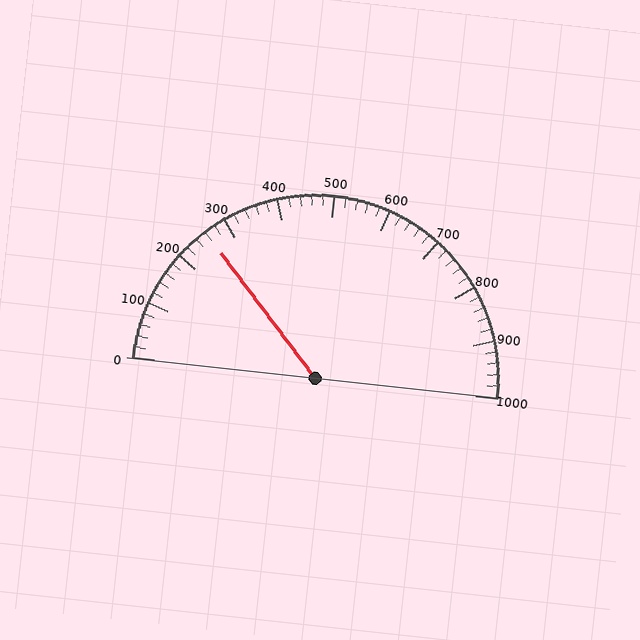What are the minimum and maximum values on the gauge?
The gauge ranges from 0 to 1000.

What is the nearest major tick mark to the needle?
The nearest major tick mark is 300.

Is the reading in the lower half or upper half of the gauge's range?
The reading is in the lower half of the range (0 to 1000).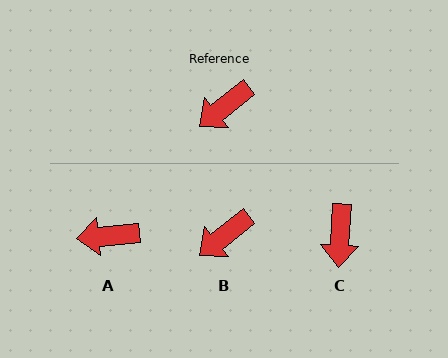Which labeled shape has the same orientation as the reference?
B.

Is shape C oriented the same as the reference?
No, it is off by about 49 degrees.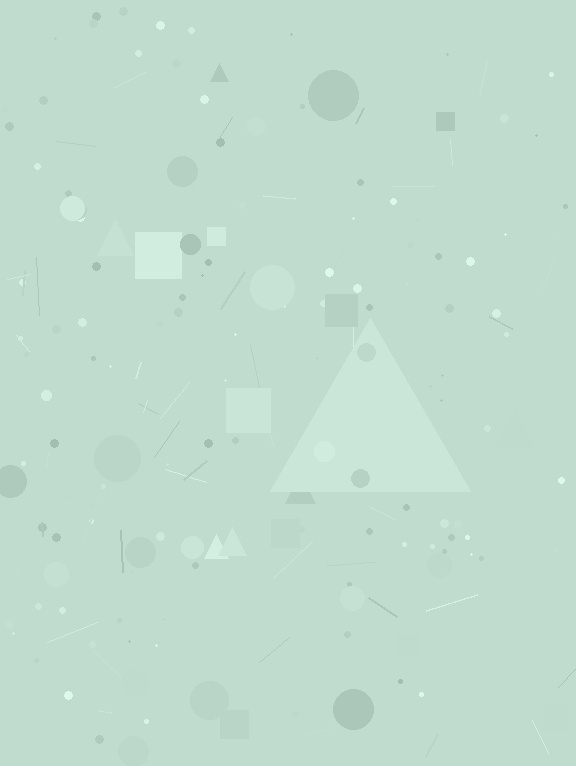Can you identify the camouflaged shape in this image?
The camouflaged shape is a triangle.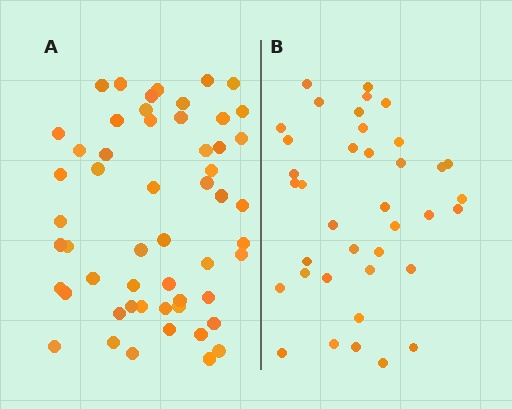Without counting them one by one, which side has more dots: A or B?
Region A (the left region) has more dots.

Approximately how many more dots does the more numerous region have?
Region A has approximately 15 more dots than region B.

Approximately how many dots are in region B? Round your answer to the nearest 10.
About 40 dots. (The exact count is 38, which rounds to 40.)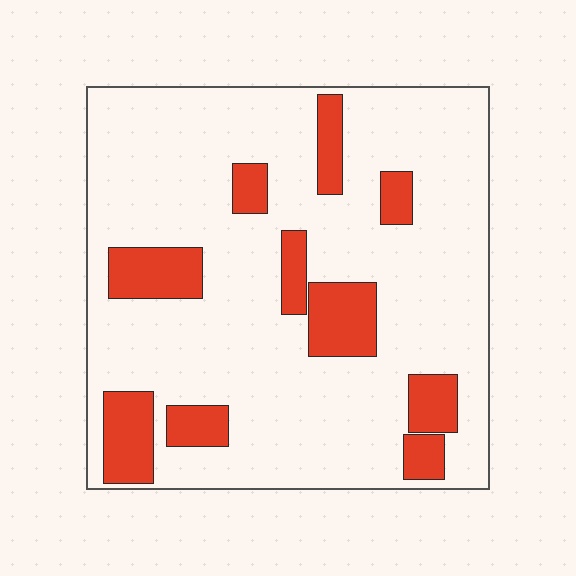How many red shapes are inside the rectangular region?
10.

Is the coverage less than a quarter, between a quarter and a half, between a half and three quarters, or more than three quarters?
Less than a quarter.